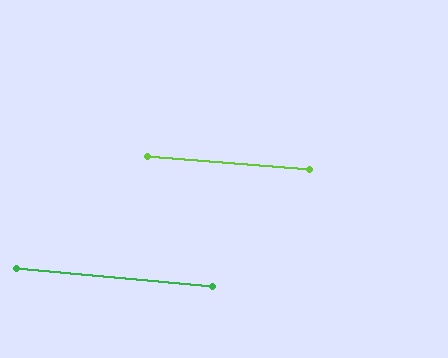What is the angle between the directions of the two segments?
Approximately 0 degrees.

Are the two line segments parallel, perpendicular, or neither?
Parallel — their directions differ by only 0.2°.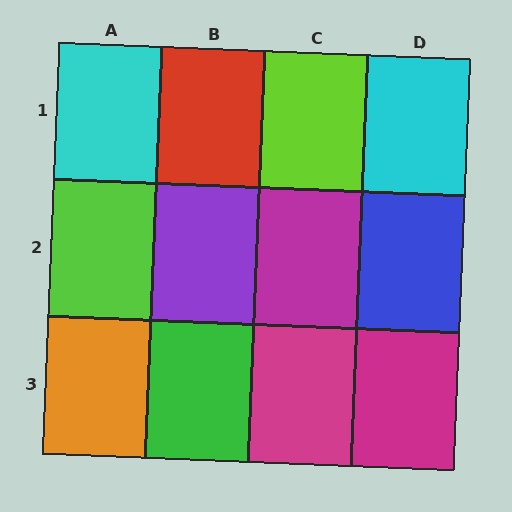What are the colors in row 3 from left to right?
Orange, green, magenta, magenta.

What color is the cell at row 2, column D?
Blue.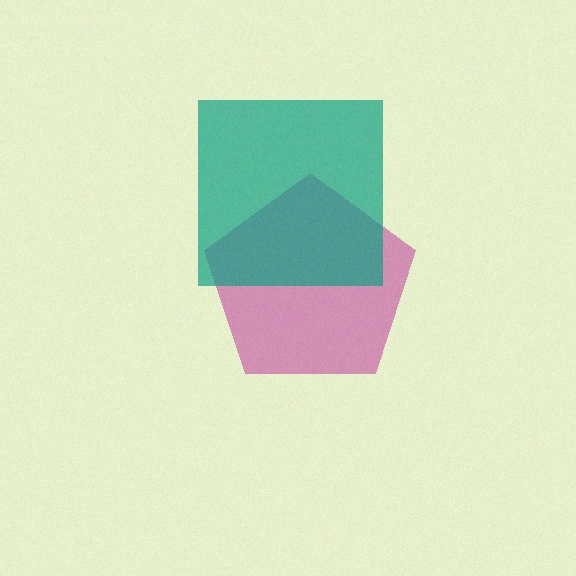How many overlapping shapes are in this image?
There are 2 overlapping shapes in the image.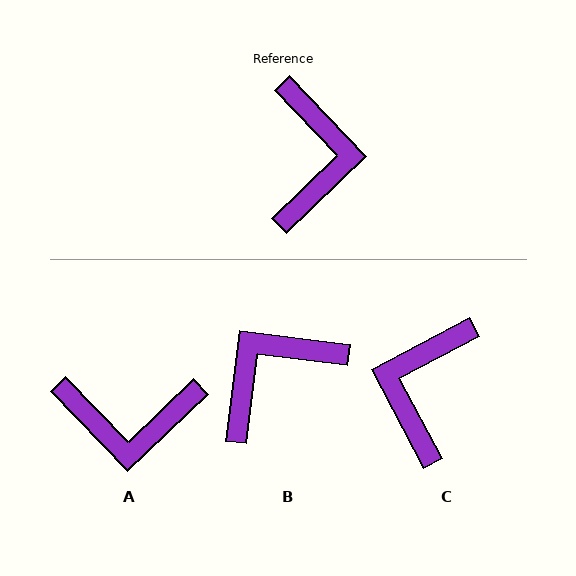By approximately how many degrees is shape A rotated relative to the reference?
Approximately 90 degrees clockwise.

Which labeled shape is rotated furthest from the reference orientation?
C, about 164 degrees away.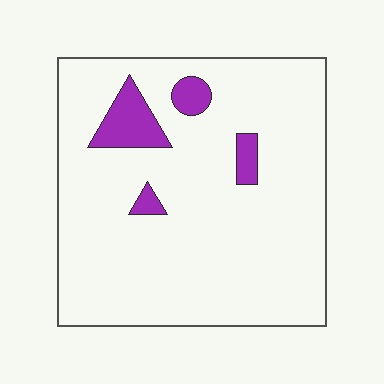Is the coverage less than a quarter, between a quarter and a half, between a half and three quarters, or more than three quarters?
Less than a quarter.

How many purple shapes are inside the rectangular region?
4.